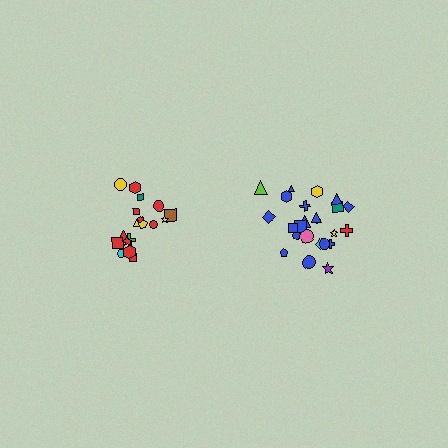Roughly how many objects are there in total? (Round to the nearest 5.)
Roughly 45 objects in total.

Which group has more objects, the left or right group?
The right group.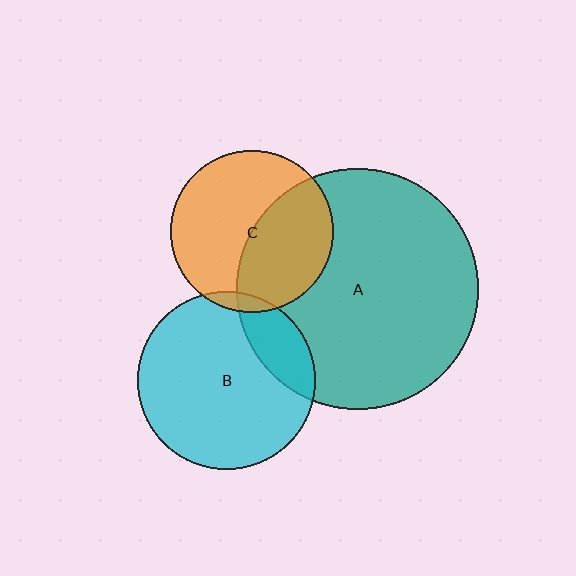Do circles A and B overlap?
Yes.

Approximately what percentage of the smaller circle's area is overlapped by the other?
Approximately 20%.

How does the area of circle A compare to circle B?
Approximately 1.8 times.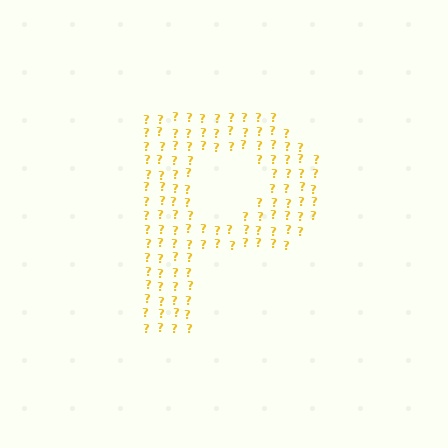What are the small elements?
The small elements are question marks.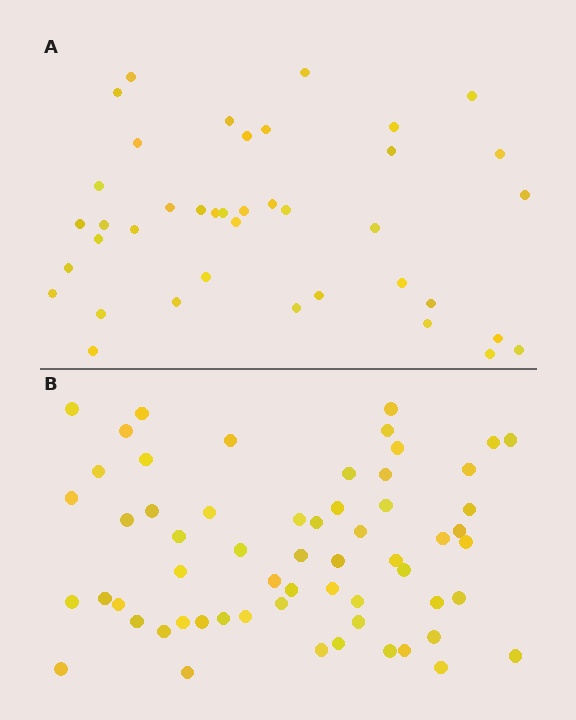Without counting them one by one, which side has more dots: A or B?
Region B (the bottom region) has more dots.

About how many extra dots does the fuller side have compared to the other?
Region B has approximately 20 more dots than region A.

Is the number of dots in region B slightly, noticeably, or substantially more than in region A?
Region B has substantially more. The ratio is roughly 1.5 to 1.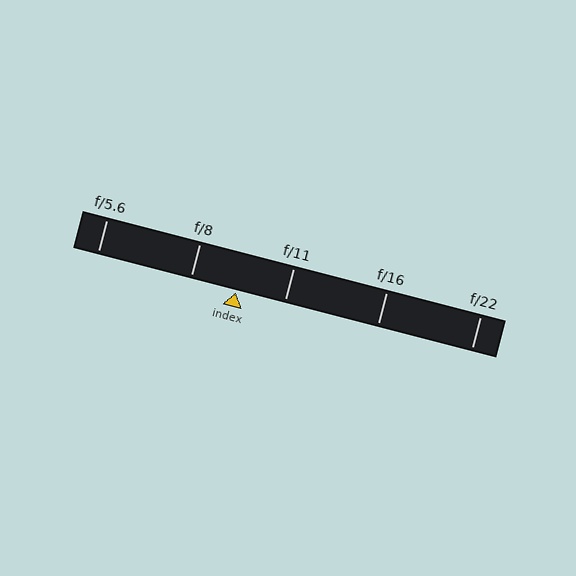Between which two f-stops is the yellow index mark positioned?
The index mark is between f/8 and f/11.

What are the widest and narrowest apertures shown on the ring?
The widest aperture shown is f/5.6 and the narrowest is f/22.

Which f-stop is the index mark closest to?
The index mark is closest to f/8.